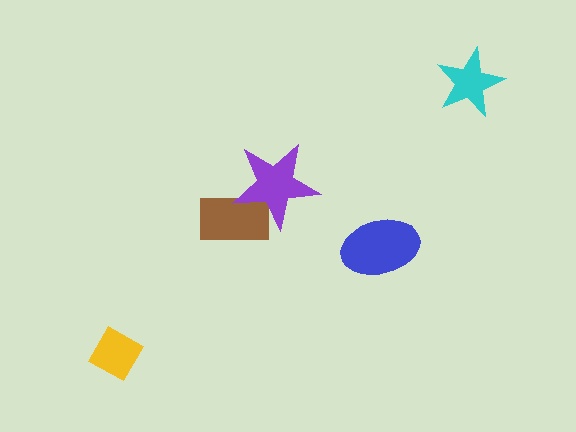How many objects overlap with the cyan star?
0 objects overlap with the cyan star.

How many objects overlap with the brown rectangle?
1 object overlaps with the brown rectangle.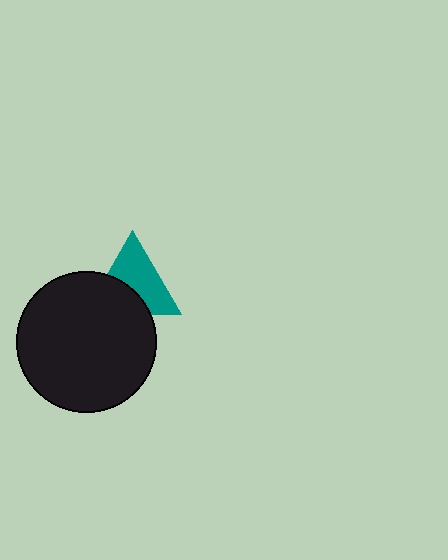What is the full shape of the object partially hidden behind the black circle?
The partially hidden object is a teal triangle.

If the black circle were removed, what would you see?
You would see the complete teal triangle.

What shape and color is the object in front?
The object in front is a black circle.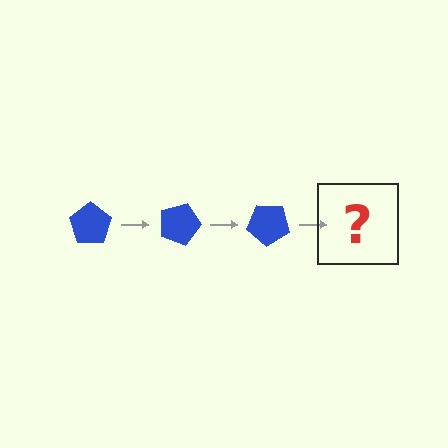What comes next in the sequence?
The next element should be a blue pentagon rotated 60 degrees.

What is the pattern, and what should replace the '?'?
The pattern is that the pentagon rotates 20 degrees each step. The '?' should be a blue pentagon rotated 60 degrees.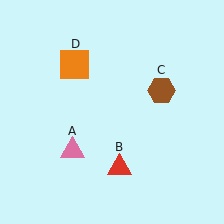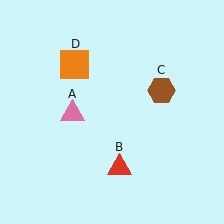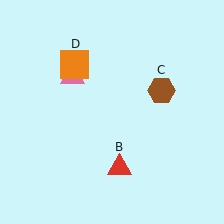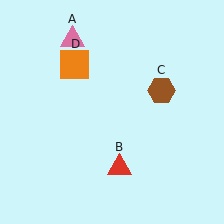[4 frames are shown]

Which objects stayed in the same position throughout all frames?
Red triangle (object B) and brown hexagon (object C) and orange square (object D) remained stationary.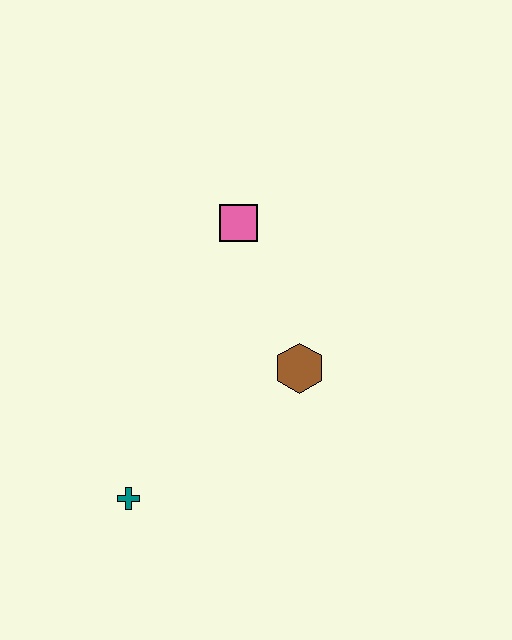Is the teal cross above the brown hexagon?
No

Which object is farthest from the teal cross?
The pink square is farthest from the teal cross.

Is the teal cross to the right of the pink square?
No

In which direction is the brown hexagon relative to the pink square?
The brown hexagon is below the pink square.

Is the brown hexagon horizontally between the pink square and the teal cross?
No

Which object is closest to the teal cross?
The brown hexagon is closest to the teal cross.